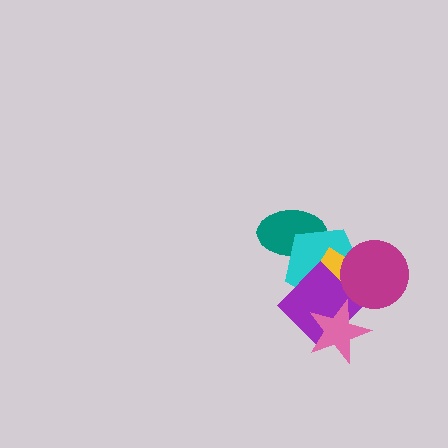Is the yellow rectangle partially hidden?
Yes, it is partially covered by another shape.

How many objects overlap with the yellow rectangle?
3 objects overlap with the yellow rectangle.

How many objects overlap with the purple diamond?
4 objects overlap with the purple diamond.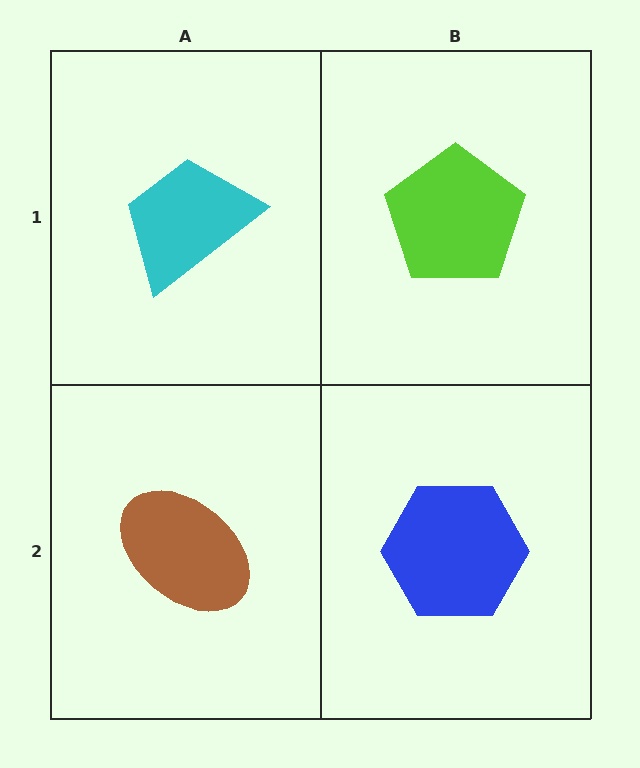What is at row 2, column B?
A blue hexagon.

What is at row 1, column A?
A cyan trapezoid.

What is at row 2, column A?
A brown ellipse.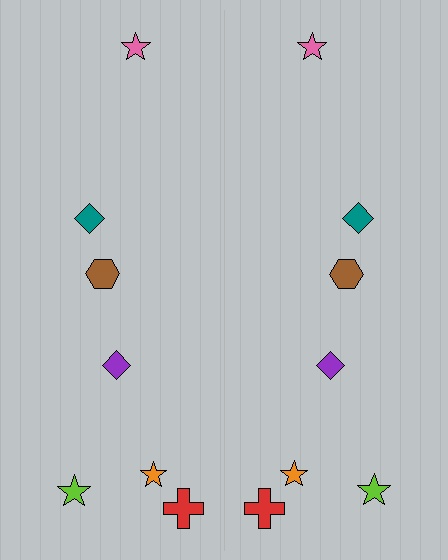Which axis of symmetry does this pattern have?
The pattern has a vertical axis of symmetry running through the center of the image.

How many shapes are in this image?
There are 14 shapes in this image.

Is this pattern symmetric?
Yes, this pattern has bilateral (reflection) symmetry.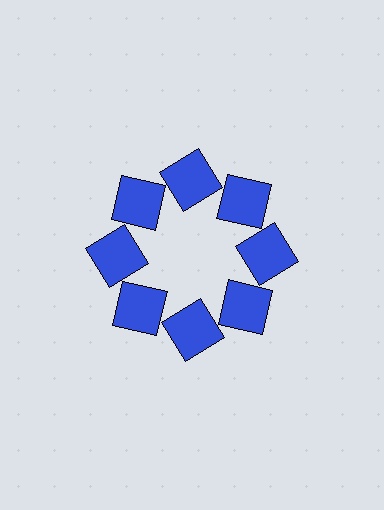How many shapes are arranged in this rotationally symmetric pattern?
There are 8 shapes, arranged in 8 groups of 1.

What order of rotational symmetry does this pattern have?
This pattern has 8-fold rotational symmetry.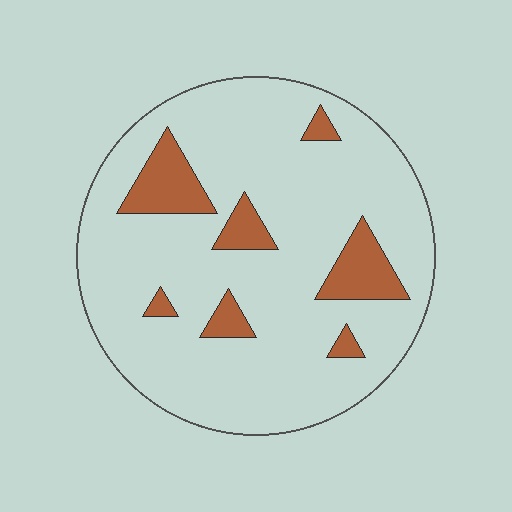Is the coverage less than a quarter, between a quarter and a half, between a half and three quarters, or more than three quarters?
Less than a quarter.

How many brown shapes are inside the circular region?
7.